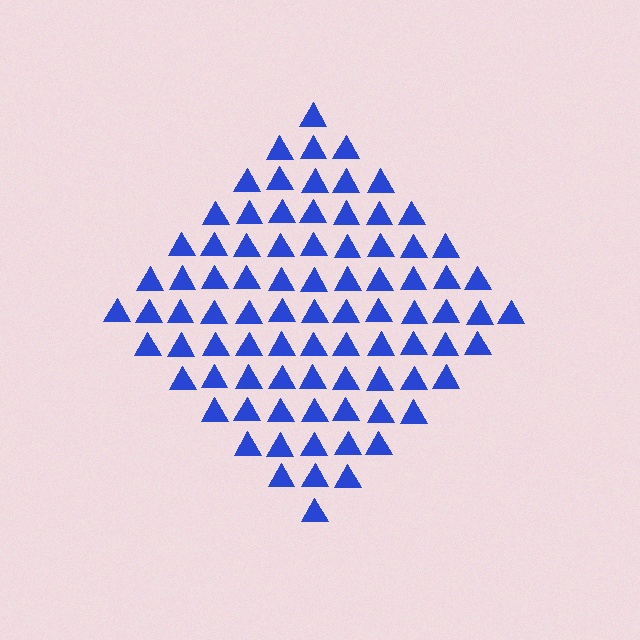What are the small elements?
The small elements are triangles.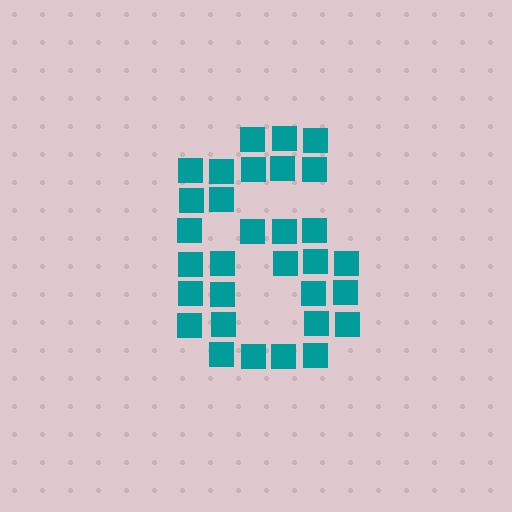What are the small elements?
The small elements are squares.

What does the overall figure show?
The overall figure shows the digit 6.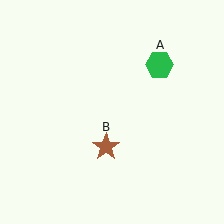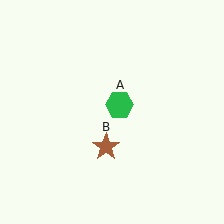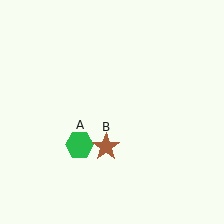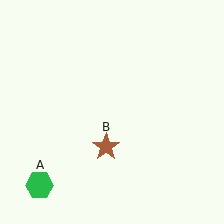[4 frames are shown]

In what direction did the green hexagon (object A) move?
The green hexagon (object A) moved down and to the left.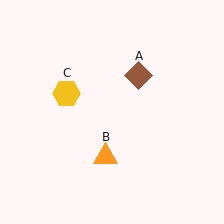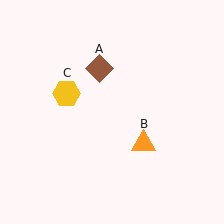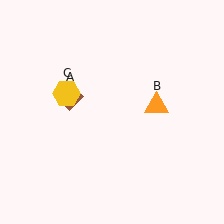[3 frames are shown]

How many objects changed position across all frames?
2 objects changed position: brown diamond (object A), orange triangle (object B).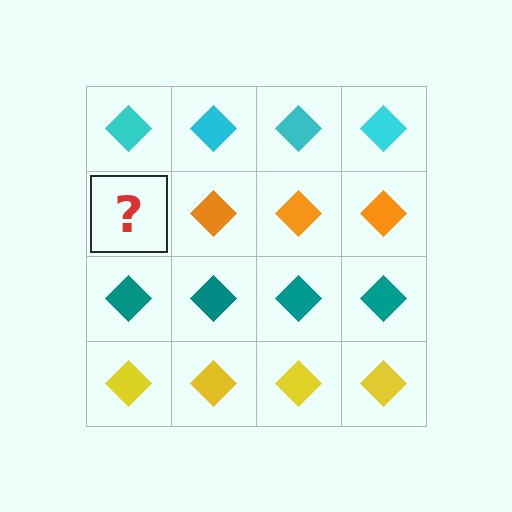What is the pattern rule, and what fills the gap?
The rule is that each row has a consistent color. The gap should be filled with an orange diamond.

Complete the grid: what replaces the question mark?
The question mark should be replaced with an orange diamond.